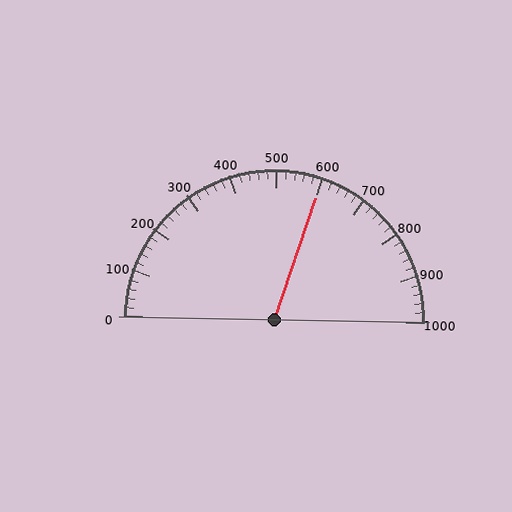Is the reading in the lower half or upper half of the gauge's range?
The reading is in the upper half of the range (0 to 1000).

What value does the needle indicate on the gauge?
The needle indicates approximately 600.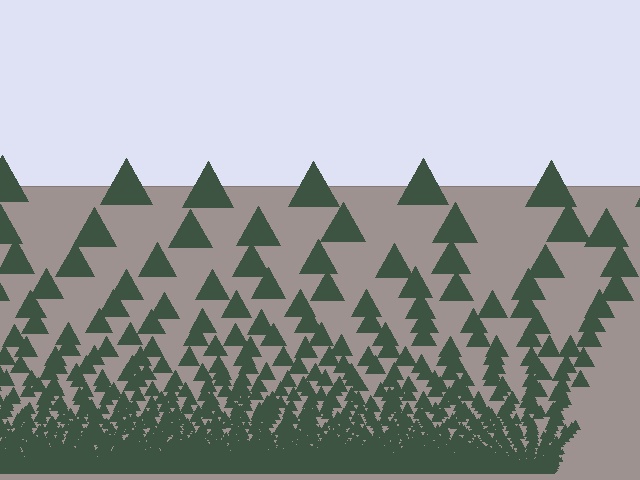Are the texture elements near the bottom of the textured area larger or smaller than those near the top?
Smaller. The gradient is inverted — elements near the bottom are smaller and denser.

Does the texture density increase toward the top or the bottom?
Density increases toward the bottom.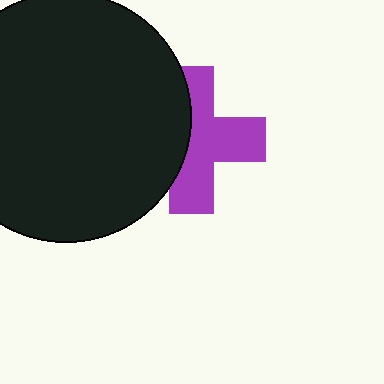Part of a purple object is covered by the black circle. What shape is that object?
It is a cross.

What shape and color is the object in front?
The object in front is a black circle.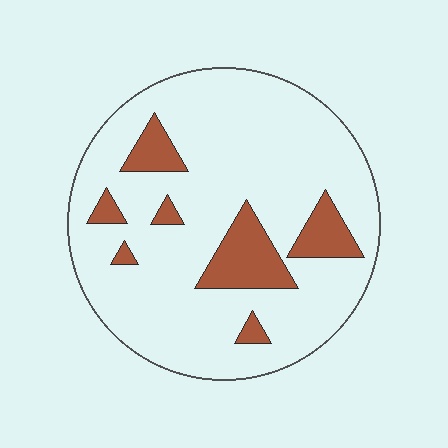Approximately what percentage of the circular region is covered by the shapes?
Approximately 15%.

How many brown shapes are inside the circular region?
7.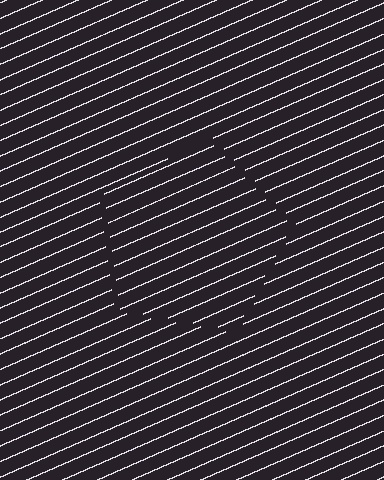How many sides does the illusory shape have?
5 sides — the line-ends trace a pentagon.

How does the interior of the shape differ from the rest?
The interior of the shape contains the same grating, shifted by half a period — the contour is defined by the phase discontinuity where line-ends from the inner and outer gratings abut.